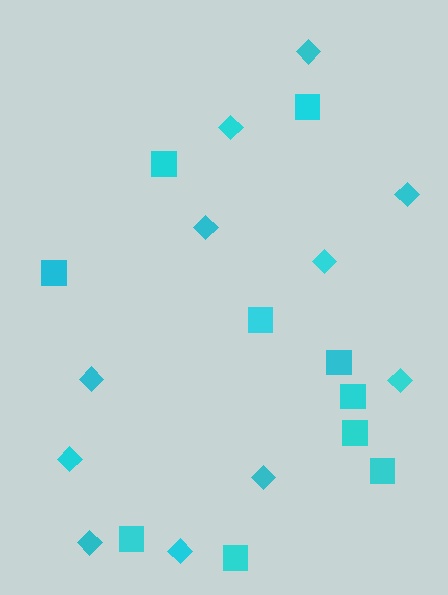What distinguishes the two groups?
There are 2 groups: one group of diamonds (11) and one group of squares (10).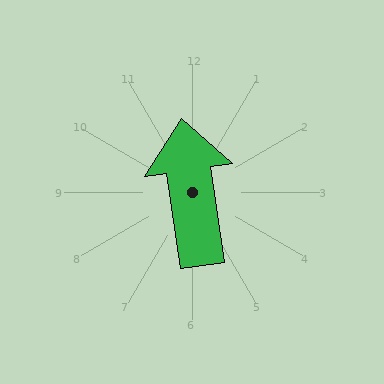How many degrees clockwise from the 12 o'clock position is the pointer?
Approximately 352 degrees.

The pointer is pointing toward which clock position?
Roughly 12 o'clock.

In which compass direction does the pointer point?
North.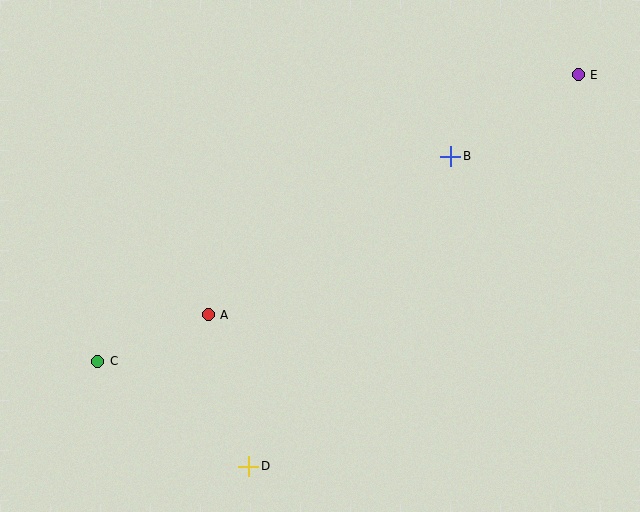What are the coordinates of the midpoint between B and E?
The midpoint between B and E is at (515, 115).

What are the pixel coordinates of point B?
Point B is at (451, 156).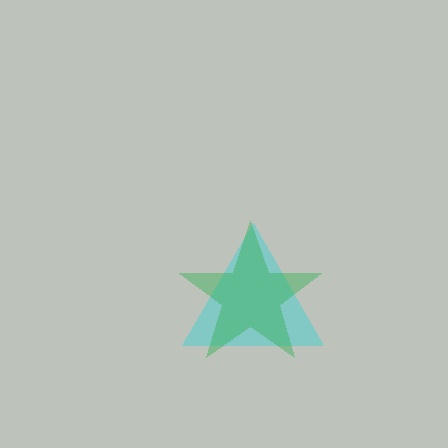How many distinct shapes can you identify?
There are 2 distinct shapes: a cyan triangle, a green star.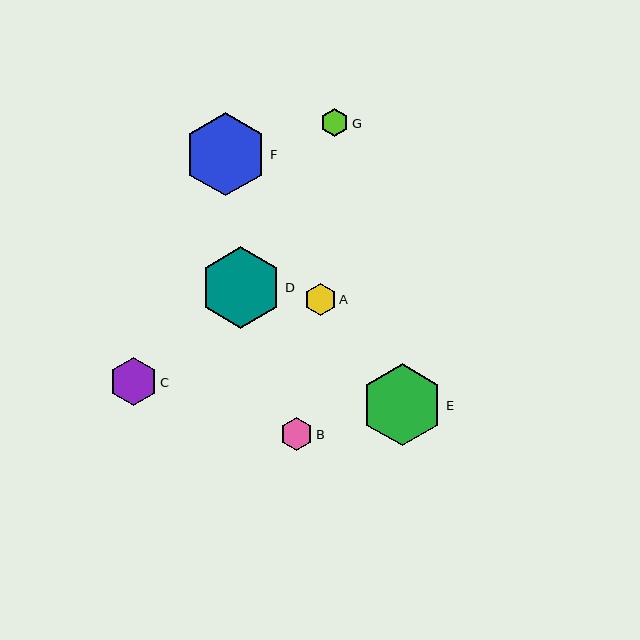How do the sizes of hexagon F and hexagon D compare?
Hexagon F and hexagon D are approximately the same size.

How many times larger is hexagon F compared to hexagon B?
Hexagon F is approximately 2.5 times the size of hexagon B.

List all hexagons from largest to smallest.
From largest to smallest: F, E, D, C, B, A, G.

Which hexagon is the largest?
Hexagon F is the largest with a size of approximately 83 pixels.